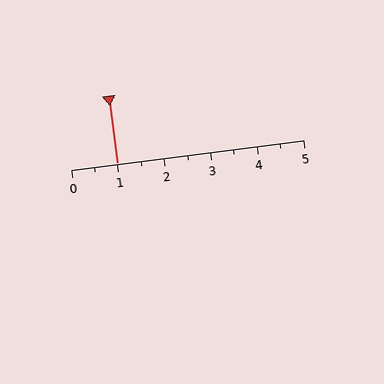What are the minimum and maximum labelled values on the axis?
The axis runs from 0 to 5.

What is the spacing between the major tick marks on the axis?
The major ticks are spaced 1 apart.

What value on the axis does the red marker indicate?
The marker indicates approximately 1.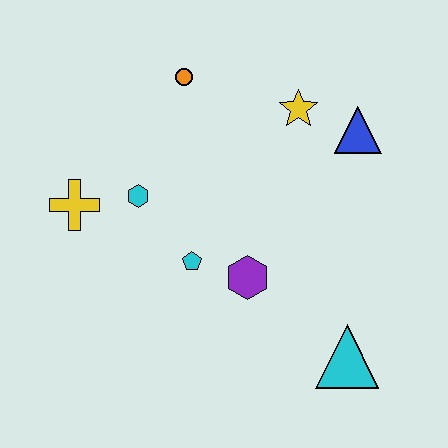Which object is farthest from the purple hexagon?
The orange circle is farthest from the purple hexagon.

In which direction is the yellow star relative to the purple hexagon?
The yellow star is above the purple hexagon.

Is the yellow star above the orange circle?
No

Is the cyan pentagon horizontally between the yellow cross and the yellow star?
Yes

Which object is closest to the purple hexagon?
The cyan pentagon is closest to the purple hexagon.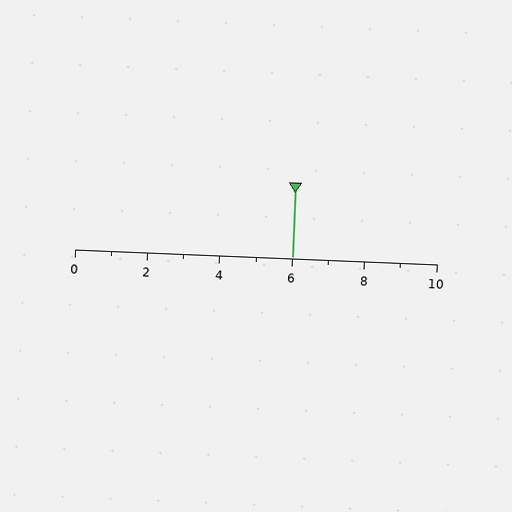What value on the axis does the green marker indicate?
The marker indicates approximately 6.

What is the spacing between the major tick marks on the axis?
The major ticks are spaced 2 apart.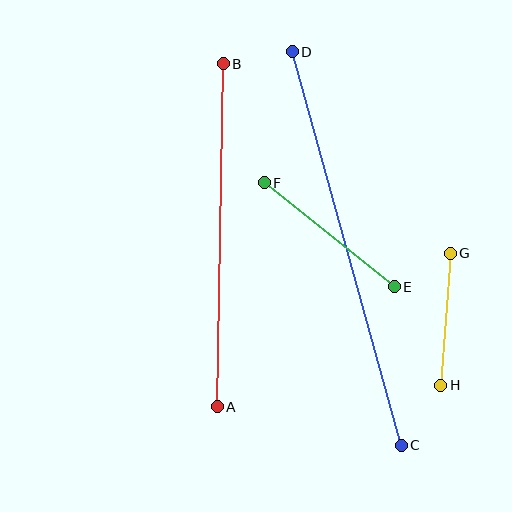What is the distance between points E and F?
The distance is approximately 166 pixels.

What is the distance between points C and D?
The distance is approximately 408 pixels.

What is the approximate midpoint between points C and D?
The midpoint is at approximately (347, 248) pixels.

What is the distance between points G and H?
The distance is approximately 132 pixels.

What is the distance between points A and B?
The distance is approximately 343 pixels.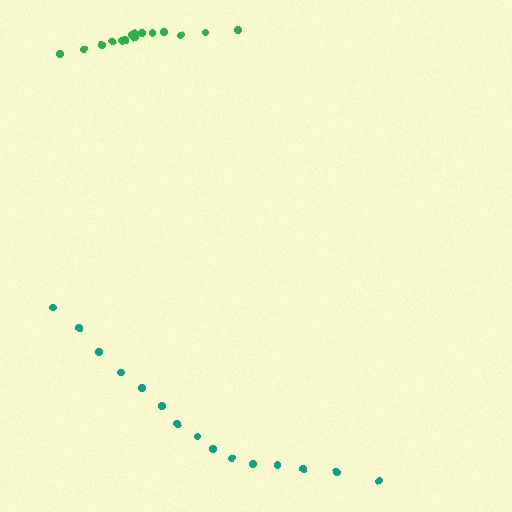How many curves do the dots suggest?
There are 2 distinct paths.